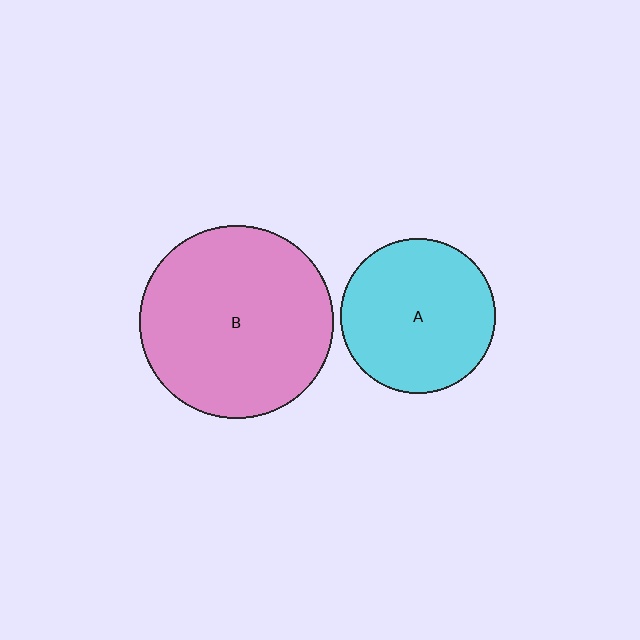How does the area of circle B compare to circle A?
Approximately 1.5 times.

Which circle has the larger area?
Circle B (pink).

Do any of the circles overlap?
No, none of the circles overlap.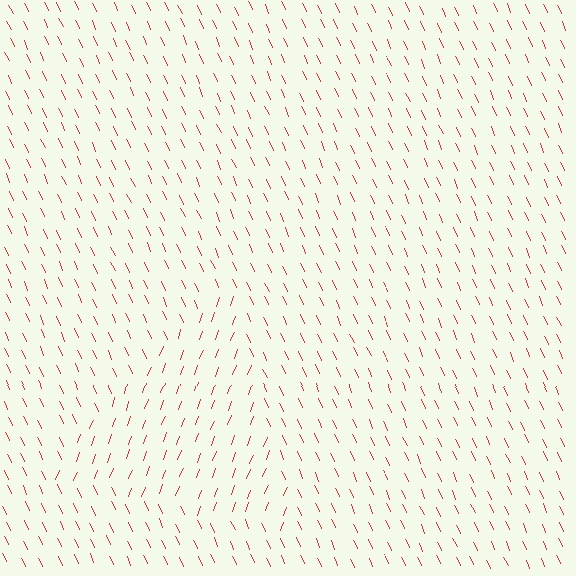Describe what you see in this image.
The image is filled with small red line segments. A triangle region in the image has lines oriented differently from the surrounding lines, creating a visible texture boundary.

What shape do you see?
I see a triangle.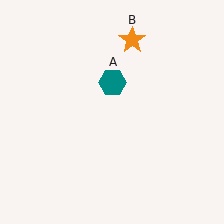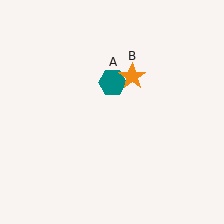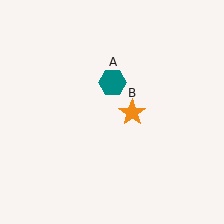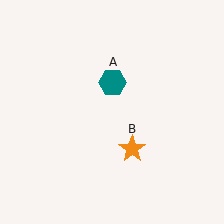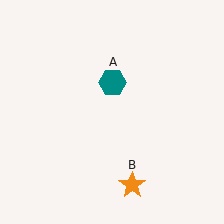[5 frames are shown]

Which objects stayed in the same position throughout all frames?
Teal hexagon (object A) remained stationary.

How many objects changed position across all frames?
1 object changed position: orange star (object B).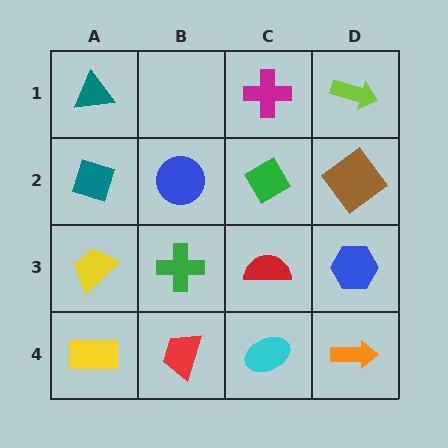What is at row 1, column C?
A magenta cross.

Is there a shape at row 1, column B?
No, that cell is empty.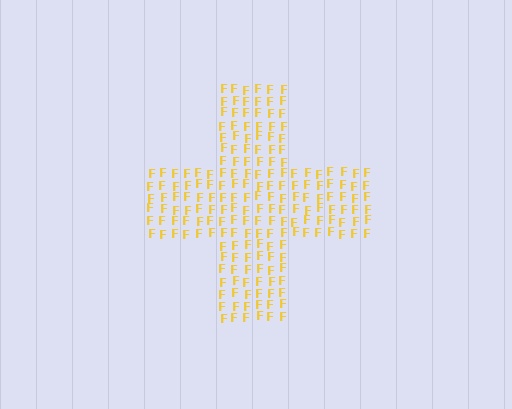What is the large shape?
The large shape is a cross.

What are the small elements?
The small elements are letter F's.